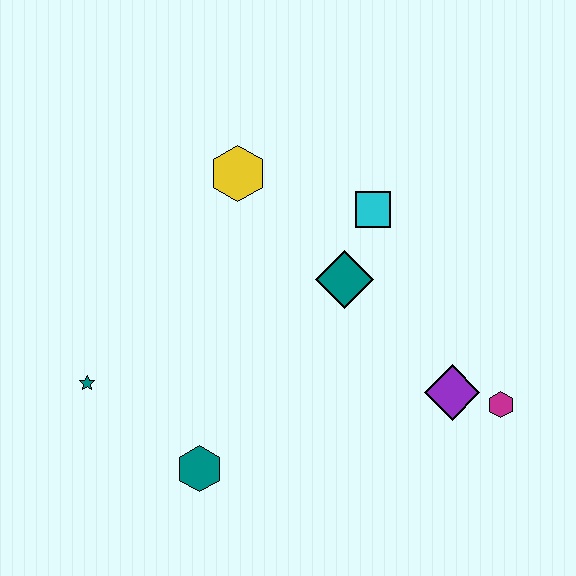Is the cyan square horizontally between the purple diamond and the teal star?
Yes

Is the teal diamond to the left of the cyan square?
Yes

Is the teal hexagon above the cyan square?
No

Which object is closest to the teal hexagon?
The teal star is closest to the teal hexagon.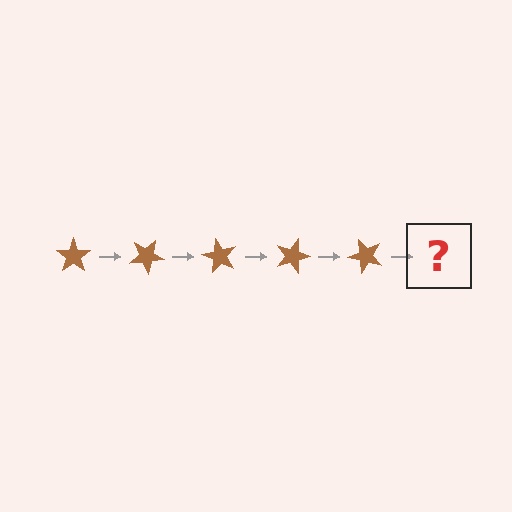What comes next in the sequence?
The next element should be a brown star rotated 150 degrees.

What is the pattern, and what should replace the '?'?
The pattern is that the star rotates 30 degrees each step. The '?' should be a brown star rotated 150 degrees.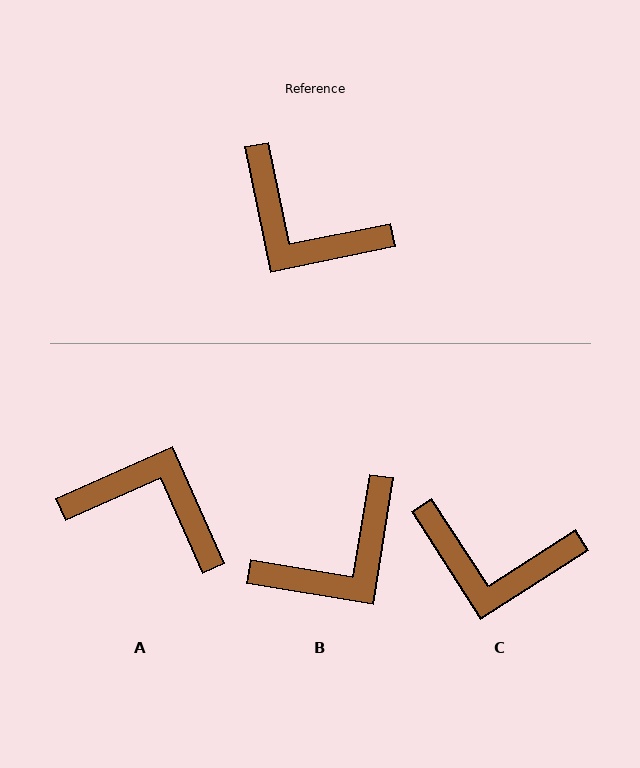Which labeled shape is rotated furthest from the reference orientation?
A, about 167 degrees away.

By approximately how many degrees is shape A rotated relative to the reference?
Approximately 167 degrees clockwise.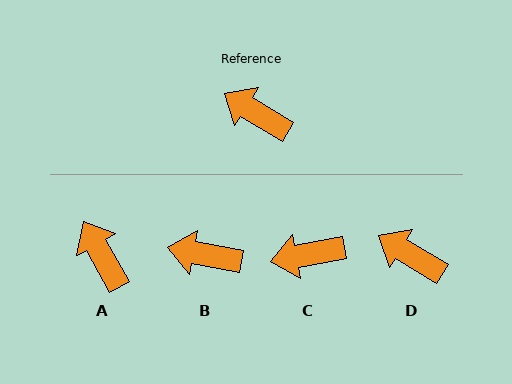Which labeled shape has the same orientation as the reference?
D.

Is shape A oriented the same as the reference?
No, it is off by about 30 degrees.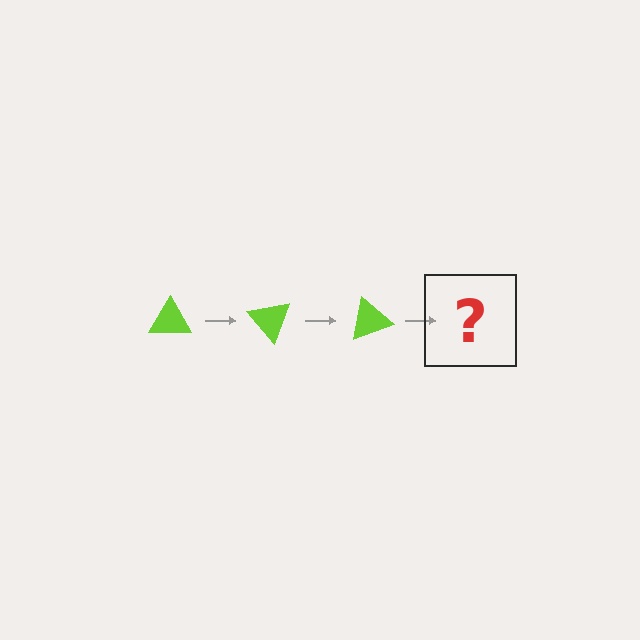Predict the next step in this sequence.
The next step is a lime triangle rotated 150 degrees.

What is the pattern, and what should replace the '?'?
The pattern is that the triangle rotates 50 degrees each step. The '?' should be a lime triangle rotated 150 degrees.